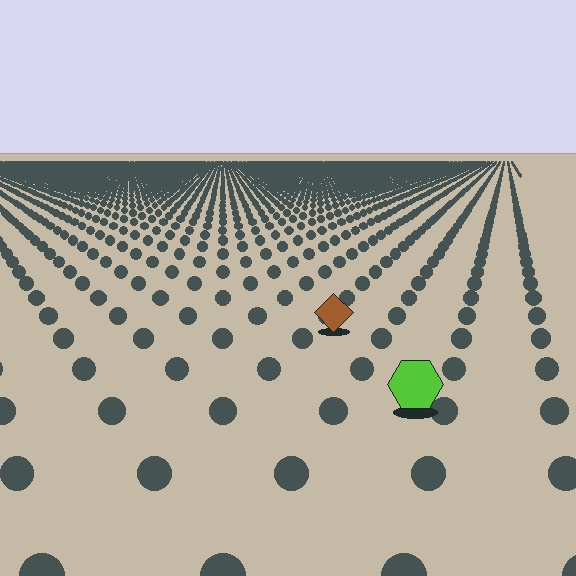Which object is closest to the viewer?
The lime hexagon is closest. The texture marks near it are larger and more spread out.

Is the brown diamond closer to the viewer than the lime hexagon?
No. The lime hexagon is closer — you can tell from the texture gradient: the ground texture is coarser near it.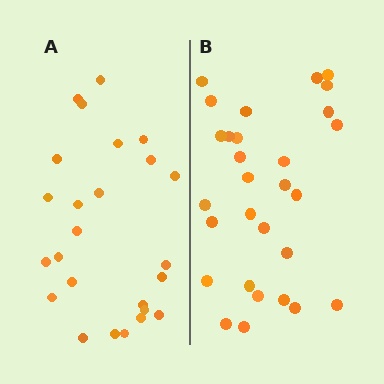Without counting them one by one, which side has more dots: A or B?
Region B (the right region) has more dots.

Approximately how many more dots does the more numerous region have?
Region B has about 4 more dots than region A.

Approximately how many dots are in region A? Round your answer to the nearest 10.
About 20 dots. (The exact count is 25, which rounds to 20.)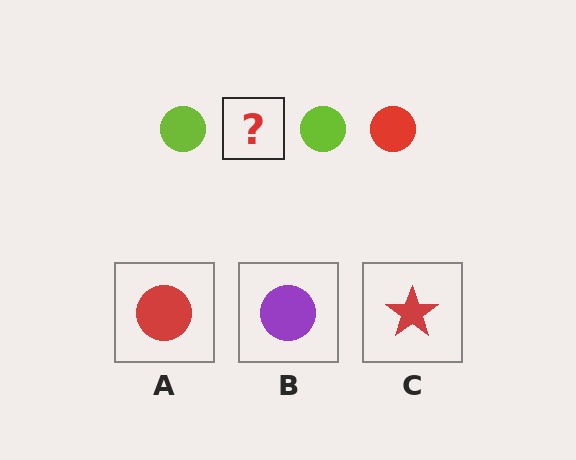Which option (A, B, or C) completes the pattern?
A.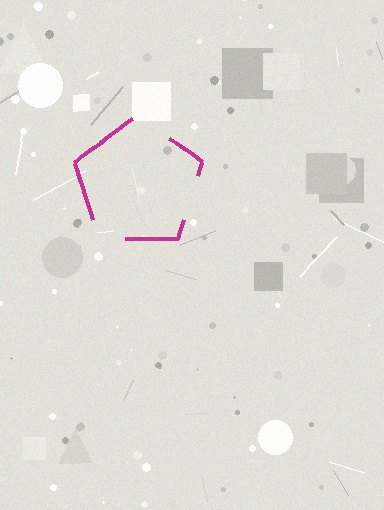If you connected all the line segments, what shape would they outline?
They would outline a pentagon.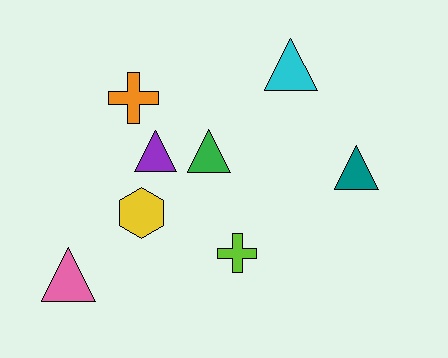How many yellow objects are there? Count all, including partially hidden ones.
There is 1 yellow object.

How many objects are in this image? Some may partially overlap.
There are 8 objects.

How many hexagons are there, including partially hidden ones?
There is 1 hexagon.